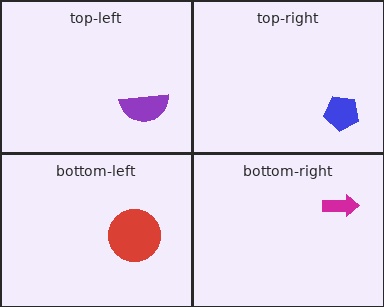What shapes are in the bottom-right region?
The magenta arrow.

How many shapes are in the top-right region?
1.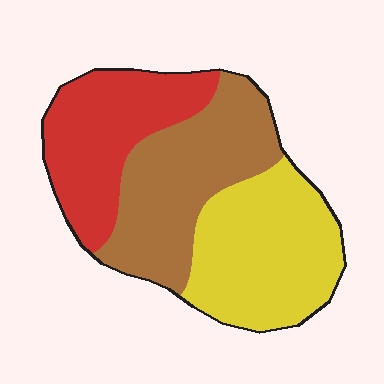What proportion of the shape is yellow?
Yellow covers about 35% of the shape.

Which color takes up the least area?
Red, at roughly 30%.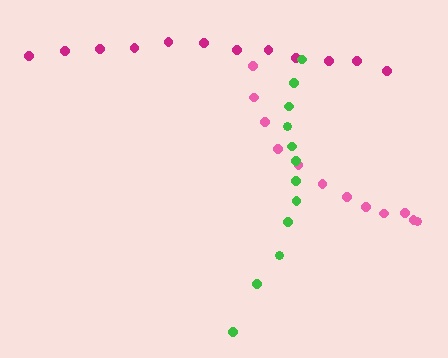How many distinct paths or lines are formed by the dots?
There are 3 distinct paths.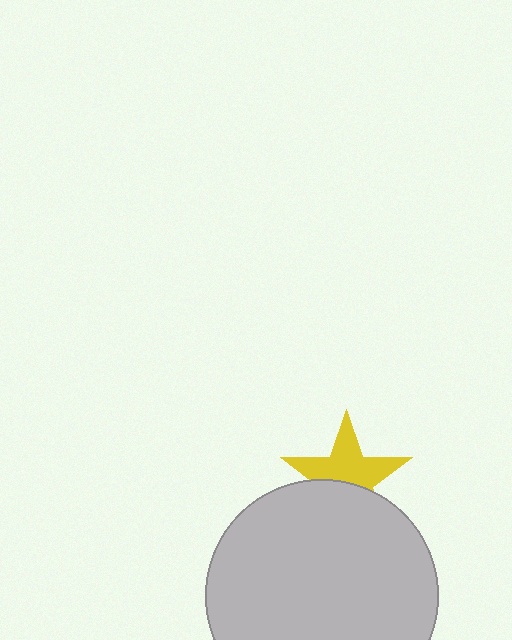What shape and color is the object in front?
The object in front is a light gray circle.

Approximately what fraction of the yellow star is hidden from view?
Roughly 42% of the yellow star is hidden behind the light gray circle.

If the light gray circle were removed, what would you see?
You would see the complete yellow star.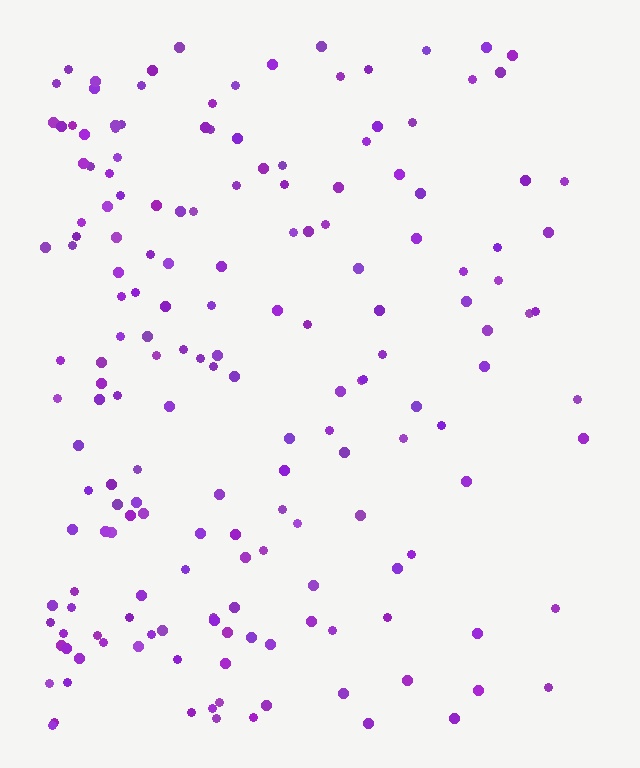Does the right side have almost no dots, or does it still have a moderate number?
Still a moderate number, just noticeably fewer than the left.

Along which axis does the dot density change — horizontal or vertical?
Horizontal.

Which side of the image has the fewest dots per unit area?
The right.